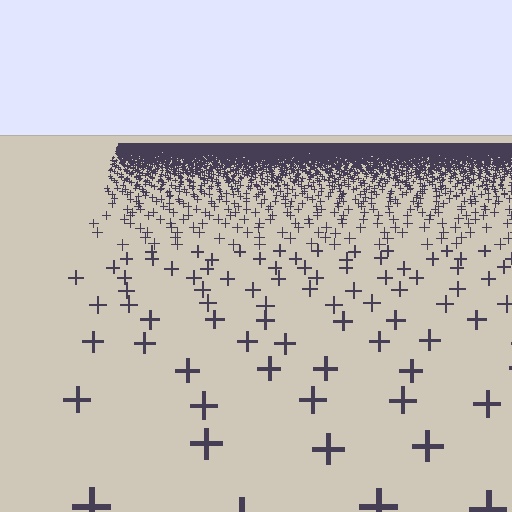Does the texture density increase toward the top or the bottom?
Density increases toward the top.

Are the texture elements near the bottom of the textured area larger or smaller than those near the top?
Larger. Near the bottom, elements are closer to the viewer and appear at a bigger on-screen size.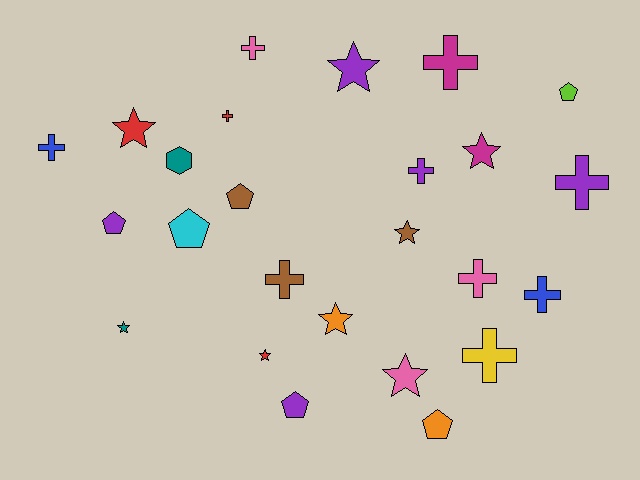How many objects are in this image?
There are 25 objects.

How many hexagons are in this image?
There is 1 hexagon.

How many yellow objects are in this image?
There is 1 yellow object.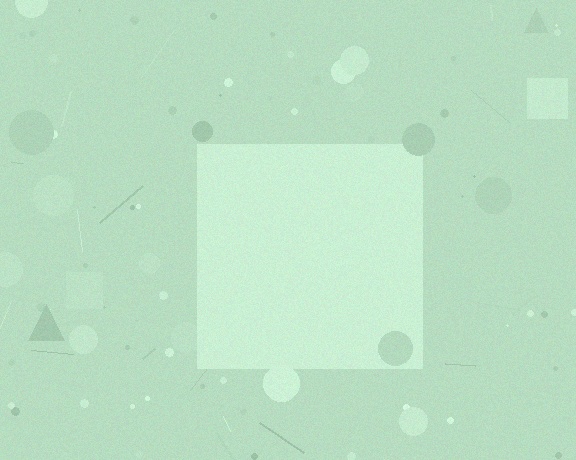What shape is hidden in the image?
A square is hidden in the image.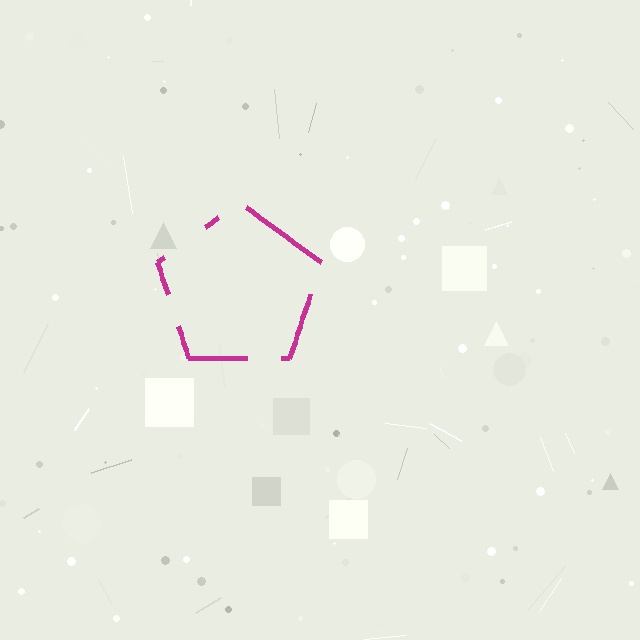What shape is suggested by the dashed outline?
The dashed outline suggests a pentagon.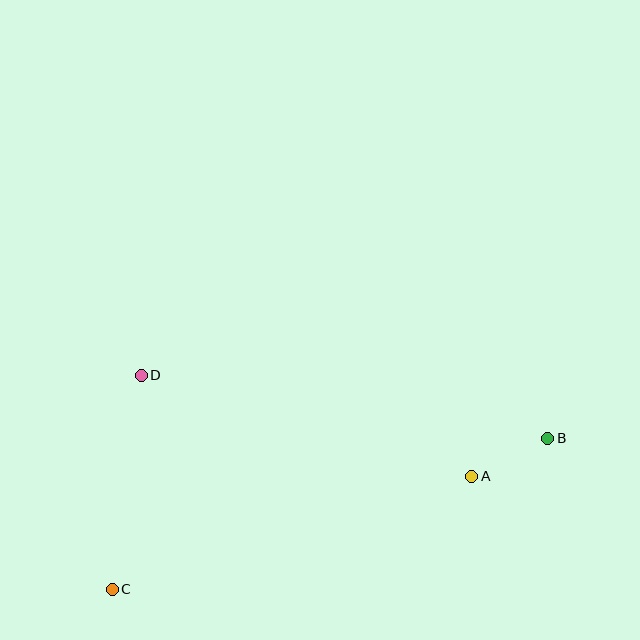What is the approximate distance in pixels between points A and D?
The distance between A and D is approximately 346 pixels.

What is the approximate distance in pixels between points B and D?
The distance between B and D is approximately 411 pixels.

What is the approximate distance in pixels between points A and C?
The distance between A and C is approximately 377 pixels.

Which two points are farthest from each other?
Points B and C are farthest from each other.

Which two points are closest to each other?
Points A and B are closest to each other.